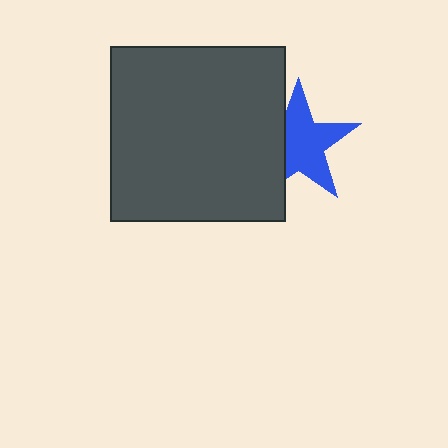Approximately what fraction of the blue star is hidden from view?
Roughly 30% of the blue star is hidden behind the dark gray square.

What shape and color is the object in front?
The object in front is a dark gray square.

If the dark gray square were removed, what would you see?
You would see the complete blue star.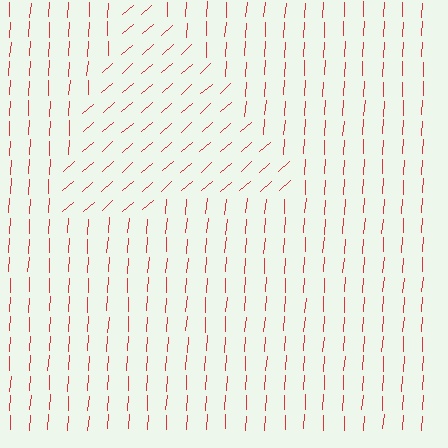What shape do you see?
I see a triangle.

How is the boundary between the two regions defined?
The boundary is defined purely by a change in line orientation (approximately 45 degrees difference). All lines are the same color and thickness.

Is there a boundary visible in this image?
Yes, there is a texture boundary formed by a change in line orientation.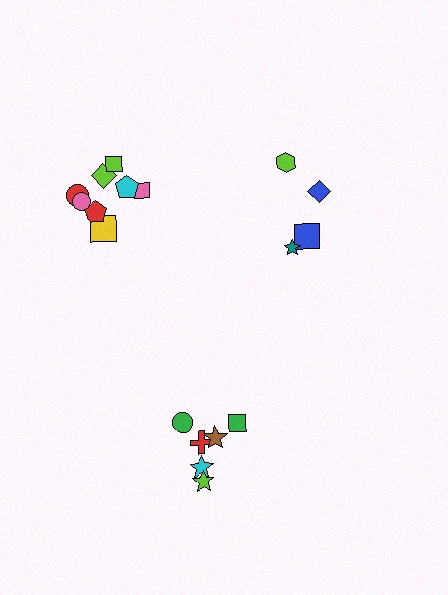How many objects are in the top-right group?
There are 4 objects.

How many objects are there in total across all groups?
There are 18 objects.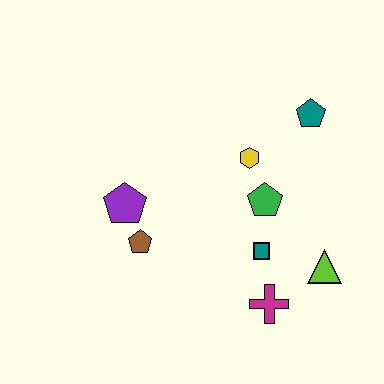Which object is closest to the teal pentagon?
The yellow hexagon is closest to the teal pentagon.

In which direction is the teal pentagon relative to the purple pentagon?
The teal pentagon is to the right of the purple pentagon.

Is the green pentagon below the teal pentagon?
Yes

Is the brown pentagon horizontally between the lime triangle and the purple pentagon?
Yes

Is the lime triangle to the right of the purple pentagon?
Yes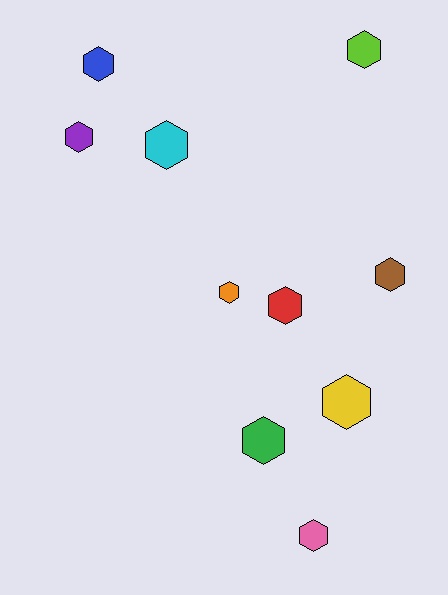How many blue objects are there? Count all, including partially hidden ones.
There is 1 blue object.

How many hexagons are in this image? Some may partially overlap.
There are 10 hexagons.